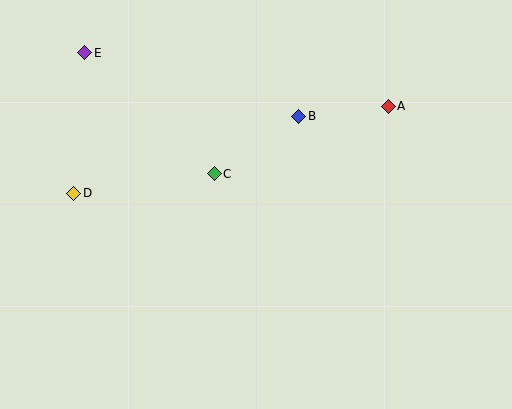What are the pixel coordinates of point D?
Point D is at (74, 193).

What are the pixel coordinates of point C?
Point C is at (214, 174).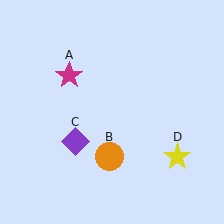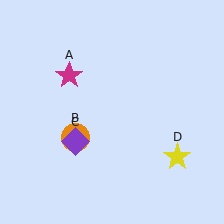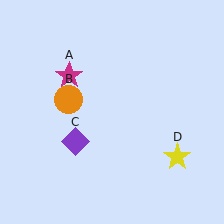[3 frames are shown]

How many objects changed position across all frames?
1 object changed position: orange circle (object B).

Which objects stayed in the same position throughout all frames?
Magenta star (object A) and purple diamond (object C) and yellow star (object D) remained stationary.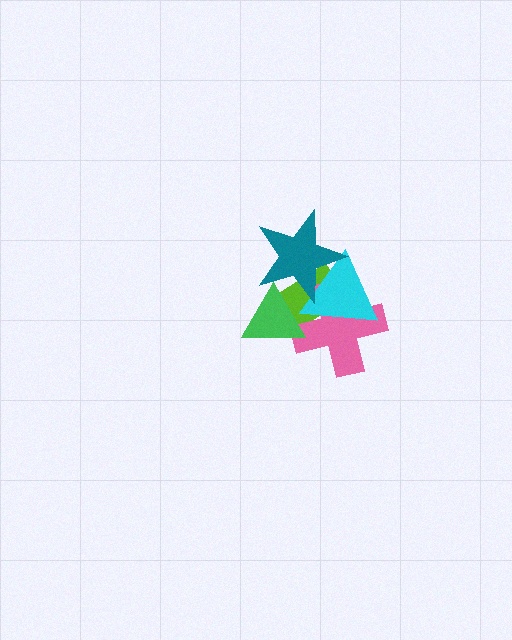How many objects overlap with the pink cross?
4 objects overlap with the pink cross.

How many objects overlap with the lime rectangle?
4 objects overlap with the lime rectangle.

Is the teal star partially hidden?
No, no other shape covers it.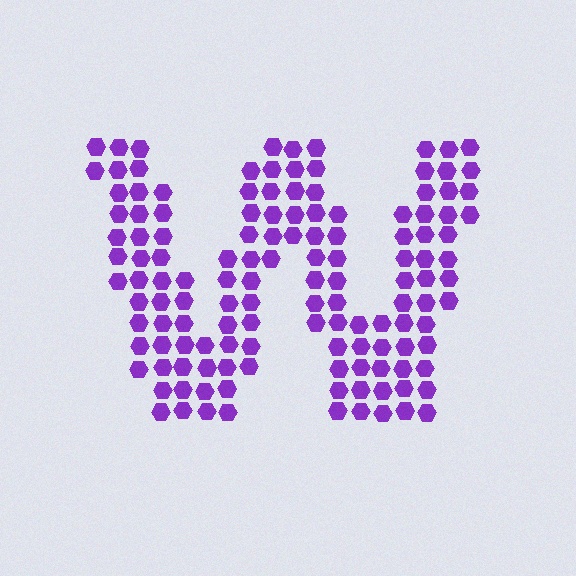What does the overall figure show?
The overall figure shows the letter W.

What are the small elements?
The small elements are hexagons.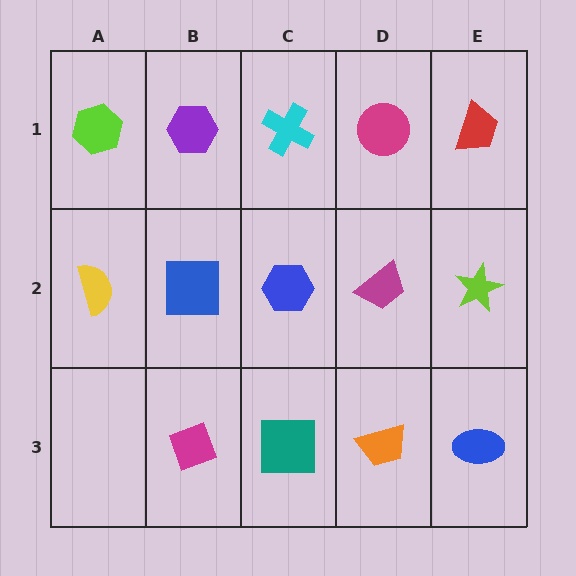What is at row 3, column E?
A blue ellipse.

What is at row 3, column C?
A teal square.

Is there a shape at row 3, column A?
No, that cell is empty.